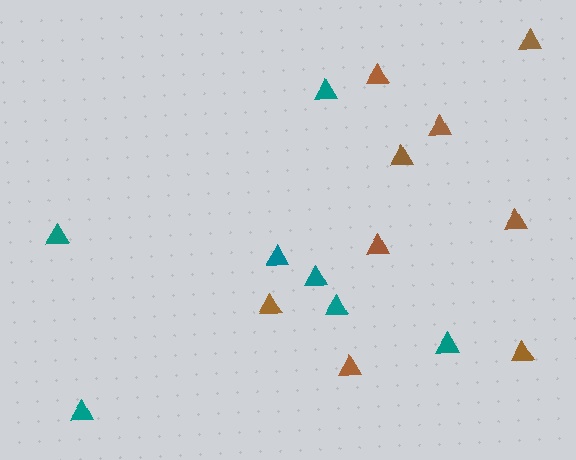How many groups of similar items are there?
There are 2 groups: one group of teal triangles (7) and one group of brown triangles (9).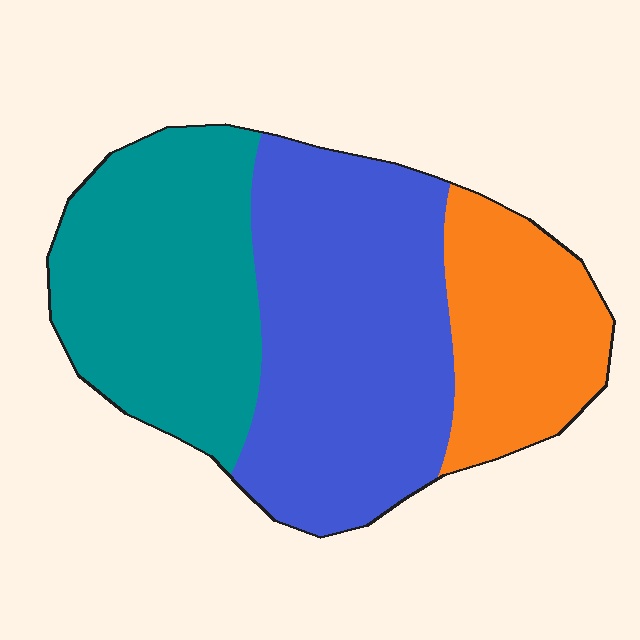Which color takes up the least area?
Orange, at roughly 20%.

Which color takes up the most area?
Blue, at roughly 45%.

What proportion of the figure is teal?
Teal takes up about one third (1/3) of the figure.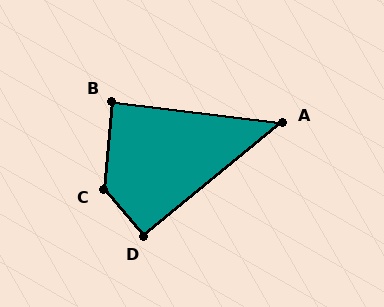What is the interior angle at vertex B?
Approximately 88 degrees (approximately right).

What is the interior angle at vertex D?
Approximately 92 degrees (approximately right).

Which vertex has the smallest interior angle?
A, at approximately 46 degrees.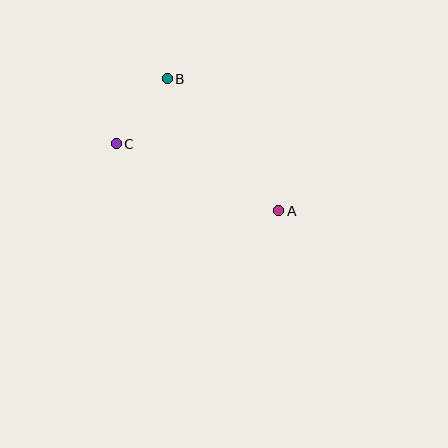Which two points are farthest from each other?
Points A and C are farthest from each other.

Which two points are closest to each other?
Points B and C are closest to each other.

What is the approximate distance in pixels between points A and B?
The distance between A and B is approximately 173 pixels.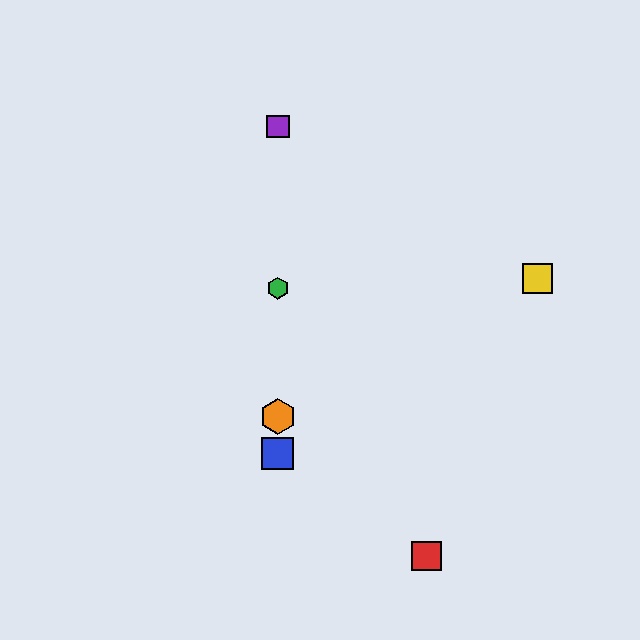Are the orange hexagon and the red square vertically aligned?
No, the orange hexagon is at x≈278 and the red square is at x≈426.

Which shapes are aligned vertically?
The blue square, the green hexagon, the purple square, the orange hexagon are aligned vertically.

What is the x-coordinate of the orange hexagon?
The orange hexagon is at x≈278.